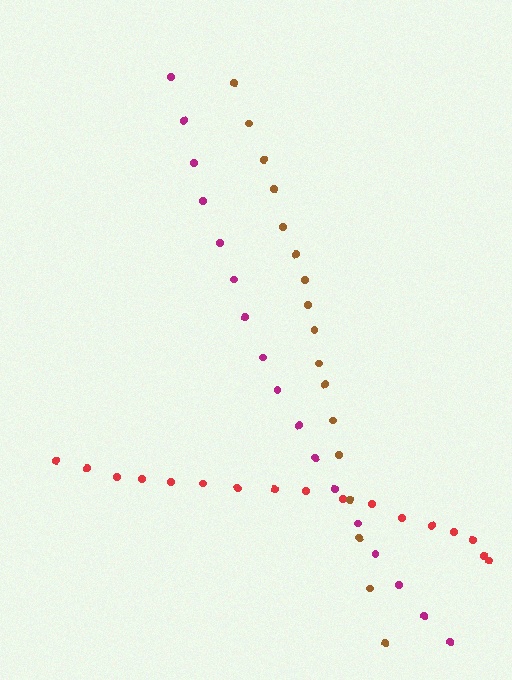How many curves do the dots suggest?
There are 3 distinct paths.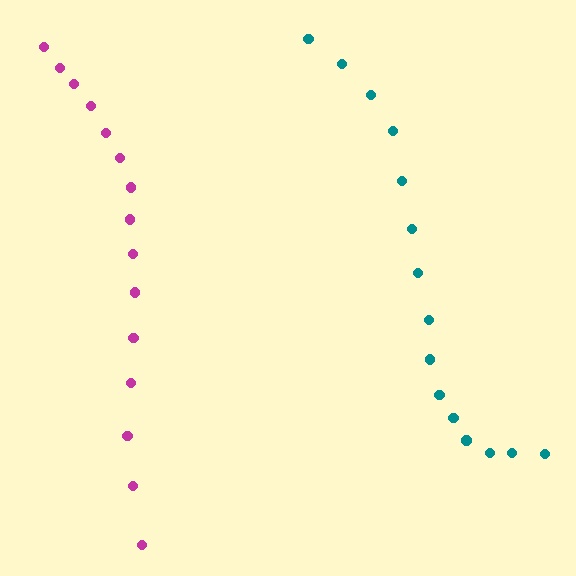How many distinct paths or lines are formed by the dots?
There are 2 distinct paths.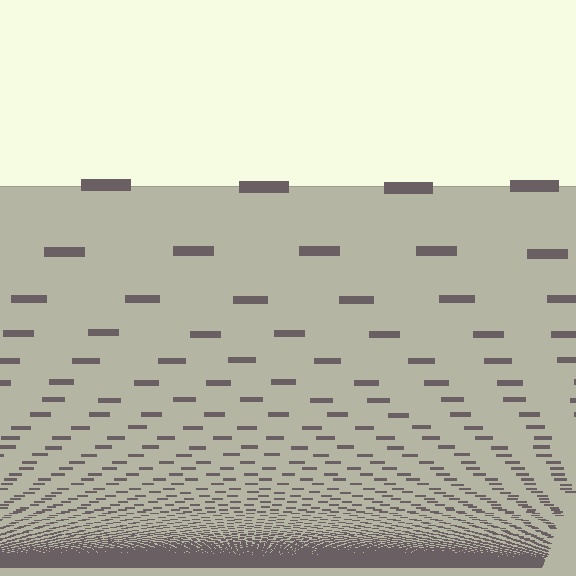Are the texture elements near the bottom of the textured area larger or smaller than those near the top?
Smaller. The gradient is inverted — elements near the bottom are smaller and denser.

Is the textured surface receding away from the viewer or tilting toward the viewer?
The surface appears to tilt toward the viewer. Texture elements get larger and sparser toward the top.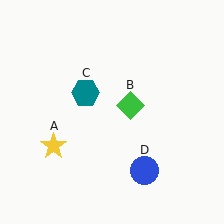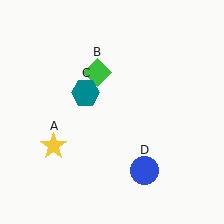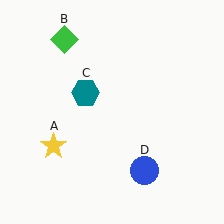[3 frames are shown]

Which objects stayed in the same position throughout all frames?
Yellow star (object A) and teal hexagon (object C) and blue circle (object D) remained stationary.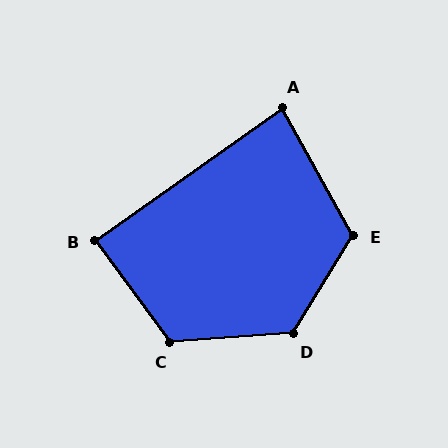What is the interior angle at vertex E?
Approximately 120 degrees (obtuse).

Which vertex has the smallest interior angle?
A, at approximately 84 degrees.